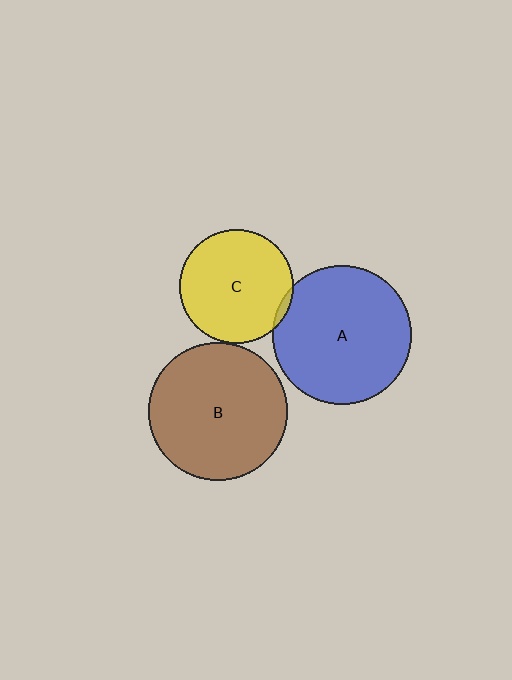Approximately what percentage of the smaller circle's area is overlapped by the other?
Approximately 5%.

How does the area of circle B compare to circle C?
Approximately 1.5 times.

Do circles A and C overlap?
Yes.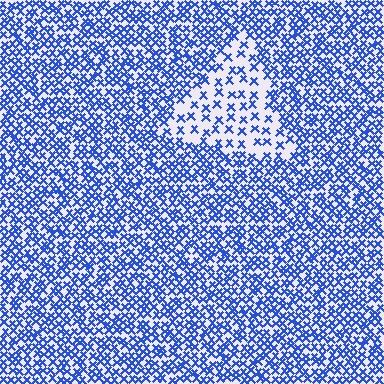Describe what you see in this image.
The image contains small blue elements arranged at two different densities. A triangle-shaped region is visible where the elements are less densely packed than the surrounding area.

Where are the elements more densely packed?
The elements are more densely packed outside the triangle boundary.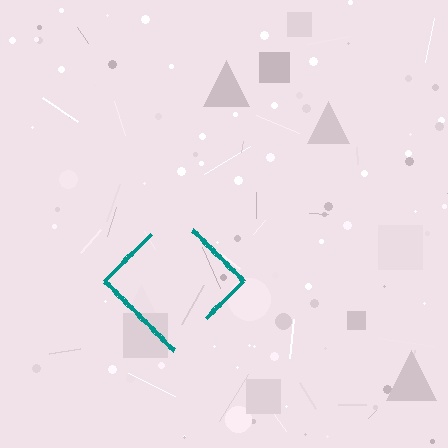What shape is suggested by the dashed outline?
The dashed outline suggests a diamond.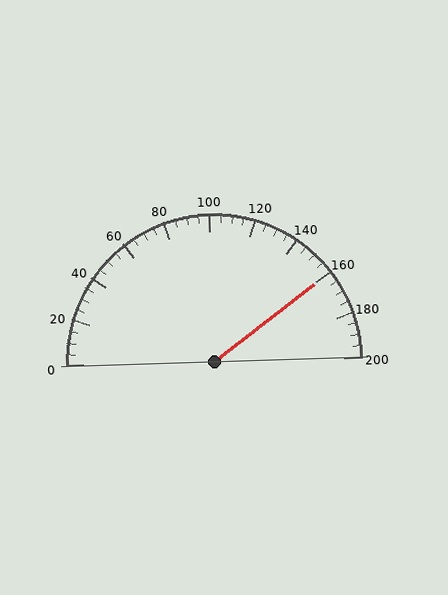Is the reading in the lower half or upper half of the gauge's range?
The reading is in the upper half of the range (0 to 200).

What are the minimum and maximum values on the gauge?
The gauge ranges from 0 to 200.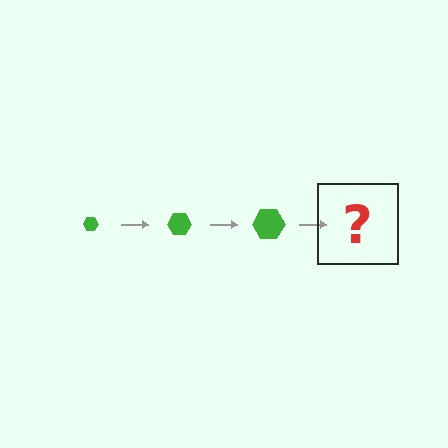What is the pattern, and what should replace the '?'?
The pattern is that the hexagon gets progressively larger each step. The '?' should be a green hexagon, larger than the previous one.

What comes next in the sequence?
The next element should be a green hexagon, larger than the previous one.